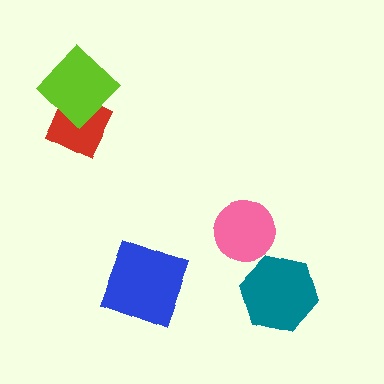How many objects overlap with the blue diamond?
0 objects overlap with the blue diamond.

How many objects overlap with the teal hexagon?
0 objects overlap with the teal hexagon.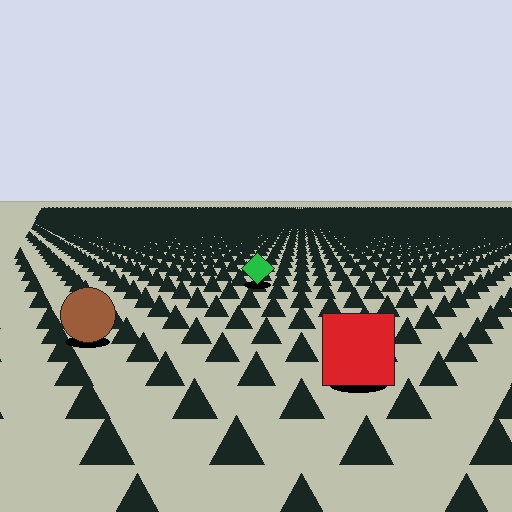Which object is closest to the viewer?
The red square is closest. The texture marks near it are larger and more spread out.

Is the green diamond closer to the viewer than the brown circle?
No. The brown circle is closer — you can tell from the texture gradient: the ground texture is coarser near it.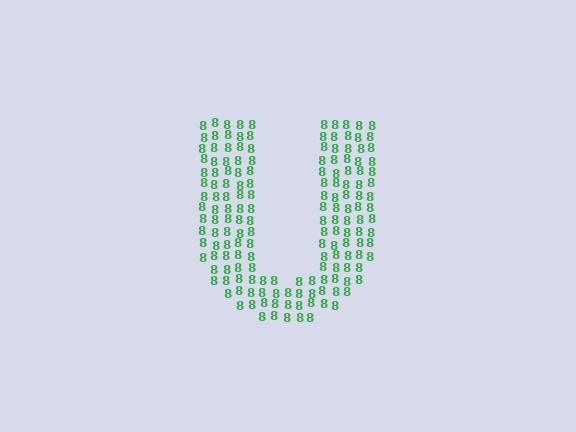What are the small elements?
The small elements are digit 8's.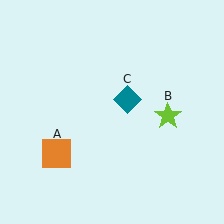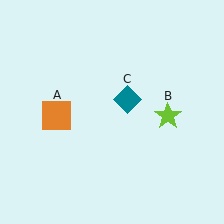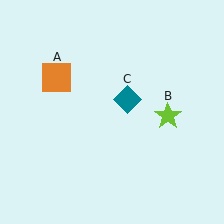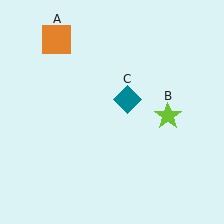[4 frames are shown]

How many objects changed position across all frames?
1 object changed position: orange square (object A).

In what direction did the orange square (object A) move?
The orange square (object A) moved up.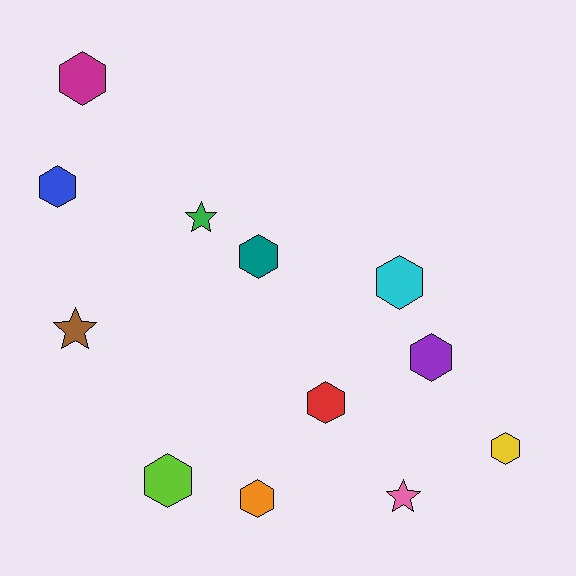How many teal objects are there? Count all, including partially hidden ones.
There is 1 teal object.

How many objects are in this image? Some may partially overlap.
There are 12 objects.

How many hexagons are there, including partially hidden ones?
There are 9 hexagons.